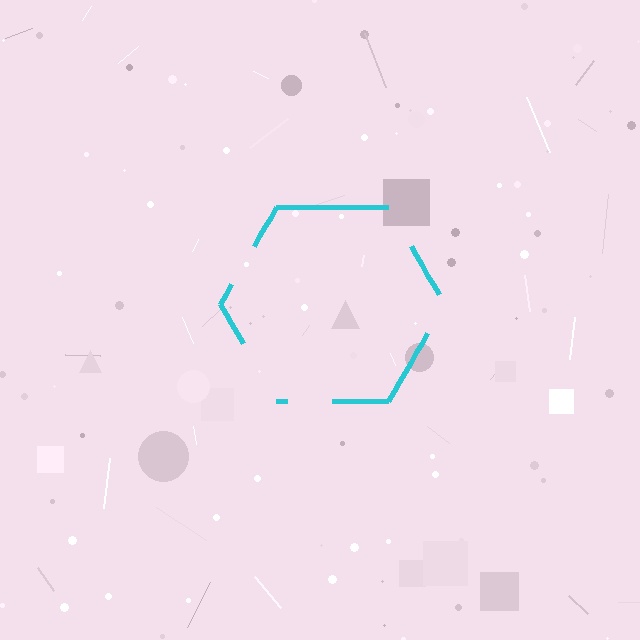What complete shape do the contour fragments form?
The contour fragments form a hexagon.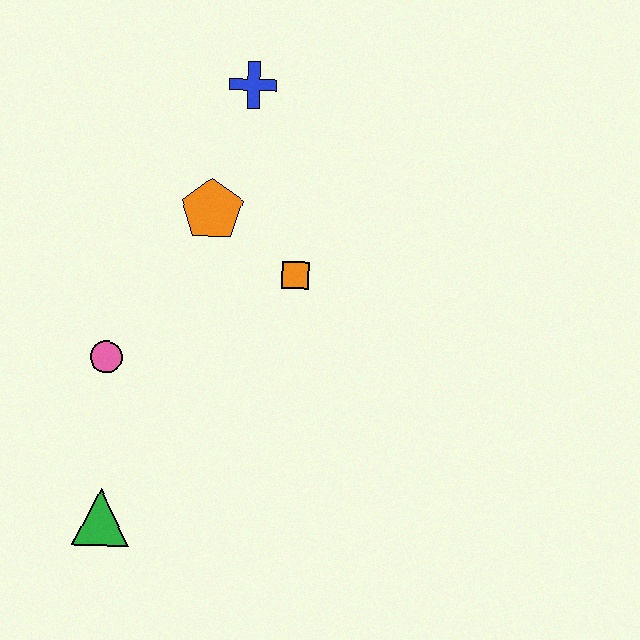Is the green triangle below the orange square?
Yes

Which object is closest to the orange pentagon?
The orange square is closest to the orange pentagon.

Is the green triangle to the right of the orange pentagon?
No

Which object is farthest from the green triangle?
The blue cross is farthest from the green triangle.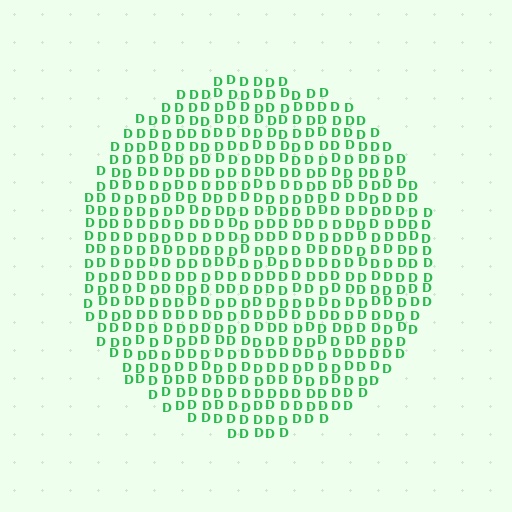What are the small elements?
The small elements are letter D's.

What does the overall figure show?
The overall figure shows a circle.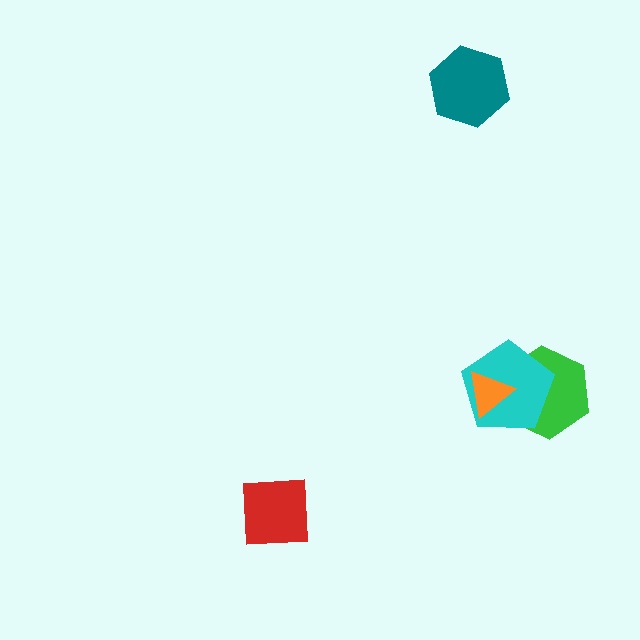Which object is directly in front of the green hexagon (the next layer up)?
The cyan pentagon is directly in front of the green hexagon.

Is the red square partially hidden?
No, no other shape covers it.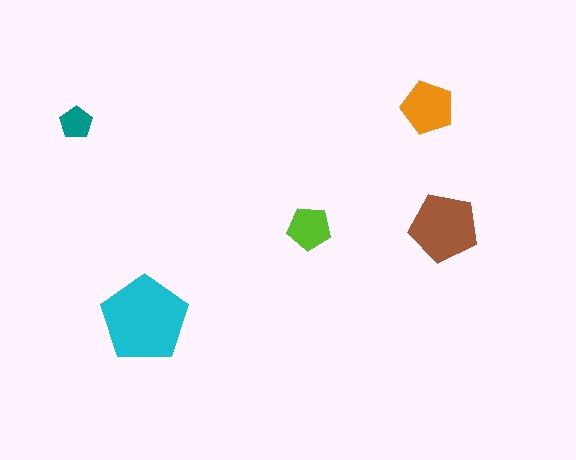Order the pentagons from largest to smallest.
the cyan one, the brown one, the orange one, the lime one, the teal one.